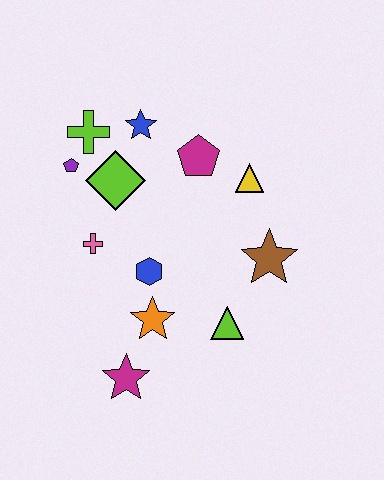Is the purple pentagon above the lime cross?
No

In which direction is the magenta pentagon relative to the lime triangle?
The magenta pentagon is above the lime triangle.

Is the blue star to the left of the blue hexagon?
Yes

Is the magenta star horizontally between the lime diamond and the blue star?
Yes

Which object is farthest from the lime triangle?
The lime cross is farthest from the lime triangle.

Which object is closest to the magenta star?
The orange star is closest to the magenta star.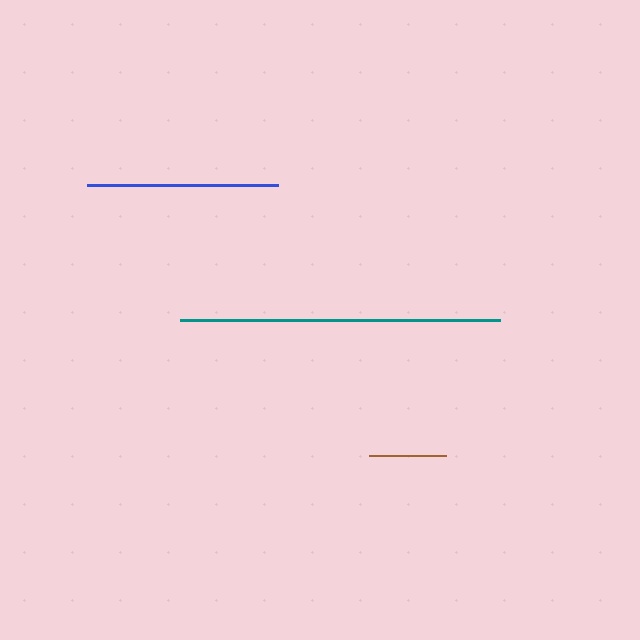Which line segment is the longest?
The teal line is the longest at approximately 321 pixels.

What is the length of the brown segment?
The brown segment is approximately 77 pixels long.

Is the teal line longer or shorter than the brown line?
The teal line is longer than the brown line.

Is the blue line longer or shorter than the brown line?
The blue line is longer than the brown line.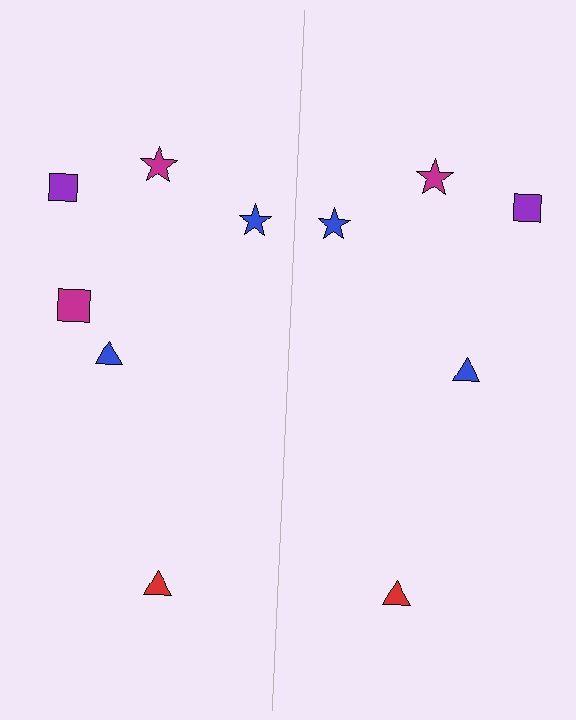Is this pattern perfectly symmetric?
No, the pattern is not perfectly symmetric. A magenta square is missing from the right side.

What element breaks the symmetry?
A magenta square is missing from the right side.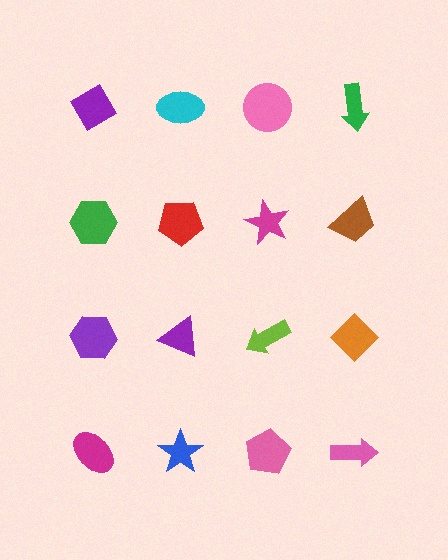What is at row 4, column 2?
A blue star.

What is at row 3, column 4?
An orange diamond.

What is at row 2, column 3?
A magenta star.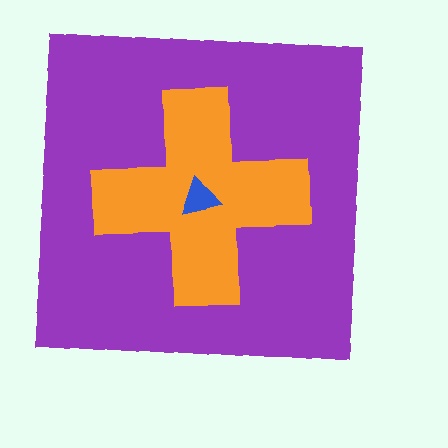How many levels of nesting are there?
3.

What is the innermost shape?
The blue triangle.